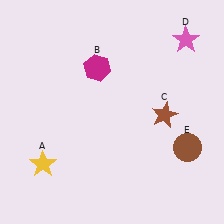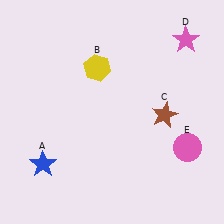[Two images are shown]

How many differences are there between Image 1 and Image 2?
There are 3 differences between the two images.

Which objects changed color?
A changed from yellow to blue. B changed from magenta to yellow. E changed from brown to pink.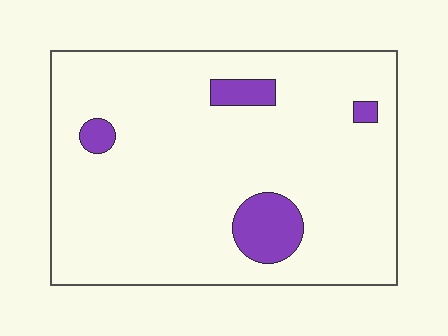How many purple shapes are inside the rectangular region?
4.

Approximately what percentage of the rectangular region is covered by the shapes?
Approximately 10%.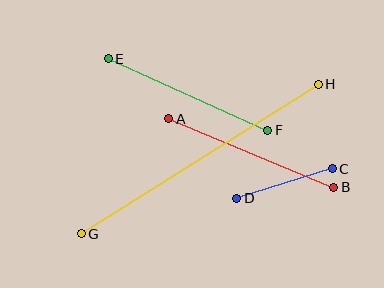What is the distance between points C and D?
The distance is approximately 100 pixels.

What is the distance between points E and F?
The distance is approximately 174 pixels.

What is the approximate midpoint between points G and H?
The midpoint is at approximately (200, 159) pixels.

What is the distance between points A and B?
The distance is approximately 179 pixels.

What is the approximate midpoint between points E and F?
The midpoint is at approximately (188, 94) pixels.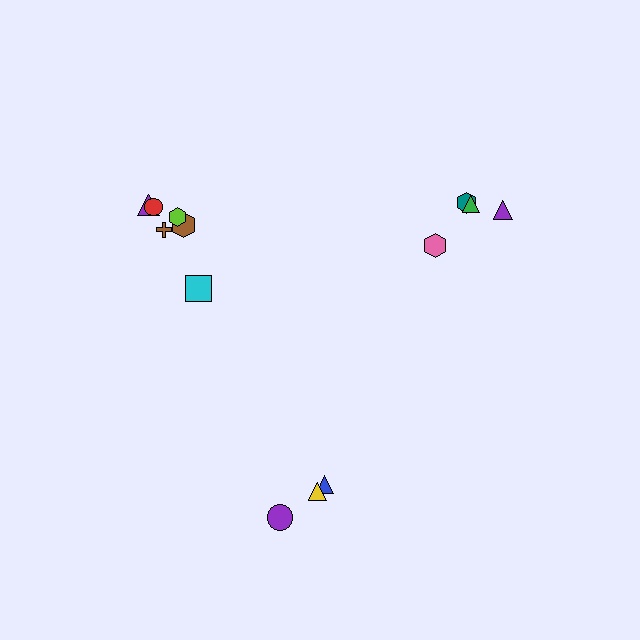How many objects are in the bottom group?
There are 3 objects.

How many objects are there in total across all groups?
There are 13 objects.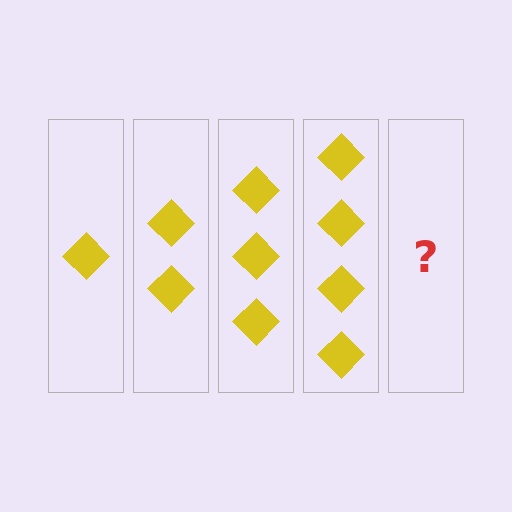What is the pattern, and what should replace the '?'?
The pattern is that each step adds one more diamond. The '?' should be 5 diamonds.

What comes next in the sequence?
The next element should be 5 diamonds.